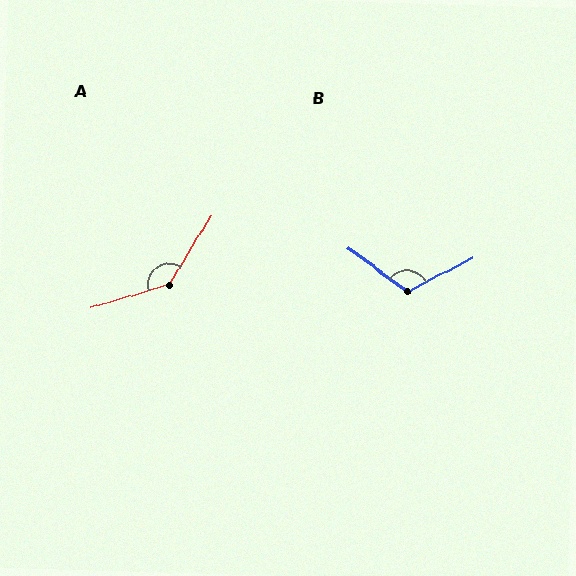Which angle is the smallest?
B, at approximately 116 degrees.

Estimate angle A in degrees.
Approximately 138 degrees.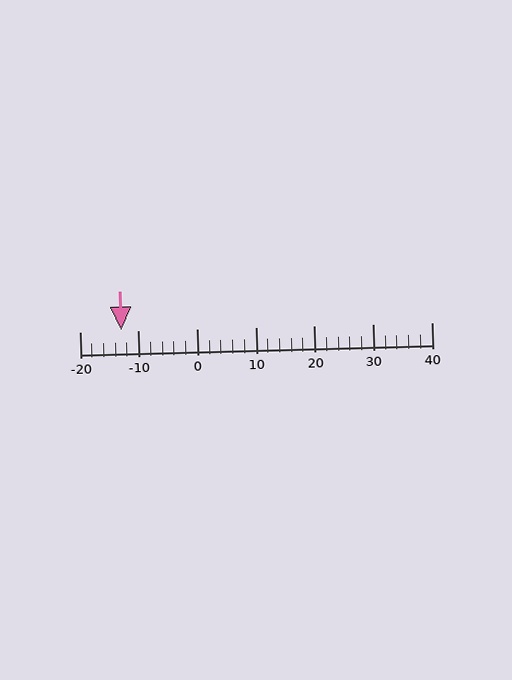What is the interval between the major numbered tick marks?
The major tick marks are spaced 10 units apart.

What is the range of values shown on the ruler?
The ruler shows values from -20 to 40.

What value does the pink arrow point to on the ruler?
The pink arrow points to approximately -13.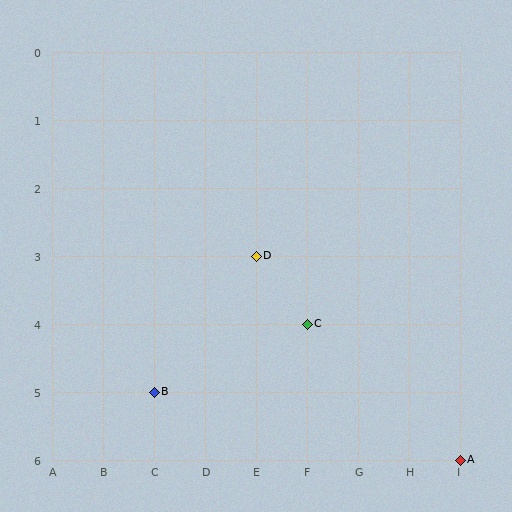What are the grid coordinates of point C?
Point C is at grid coordinates (F, 4).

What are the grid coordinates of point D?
Point D is at grid coordinates (E, 3).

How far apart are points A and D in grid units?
Points A and D are 4 columns and 3 rows apart (about 5.0 grid units diagonally).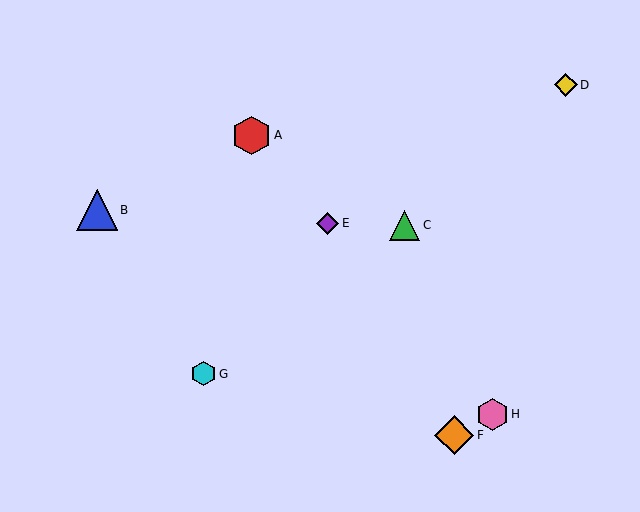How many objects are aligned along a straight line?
3 objects (A, E, H) are aligned along a straight line.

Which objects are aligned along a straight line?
Objects A, E, H are aligned along a straight line.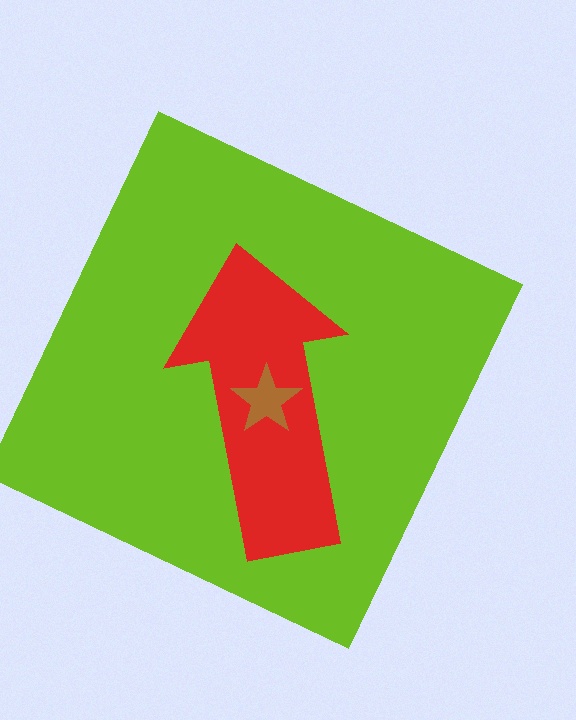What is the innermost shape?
The brown star.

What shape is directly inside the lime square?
The red arrow.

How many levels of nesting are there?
3.